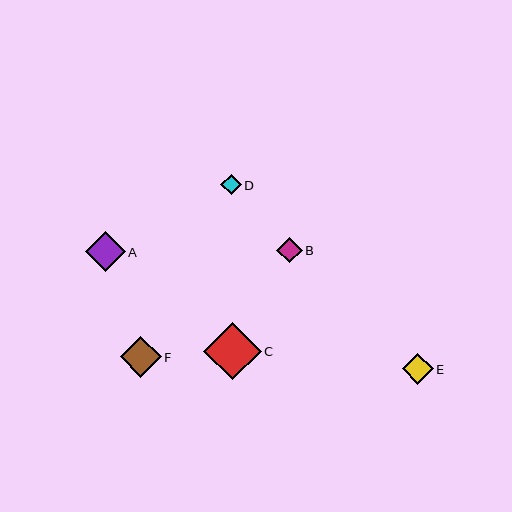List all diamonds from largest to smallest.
From largest to smallest: C, F, A, E, B, D.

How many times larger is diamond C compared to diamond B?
Diamond C is approximately 2.2 times the size of diamond B.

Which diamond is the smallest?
Diamond D is the smallest with a size of approximately 21 pixels.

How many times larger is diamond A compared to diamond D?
Diamond A is approximately 1.9 times the size of diamond D.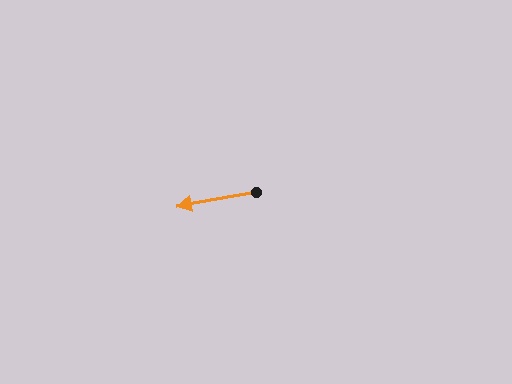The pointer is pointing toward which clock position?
Roughly 9 o'clock.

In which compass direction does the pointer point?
West.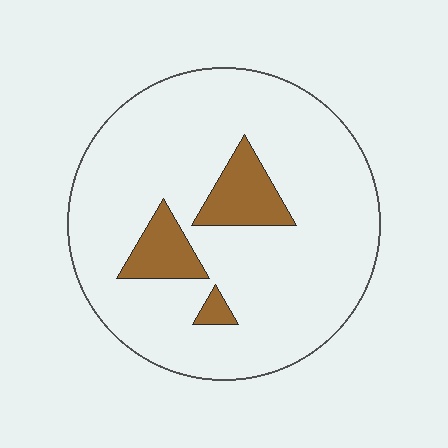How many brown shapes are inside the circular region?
3.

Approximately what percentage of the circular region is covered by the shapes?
Approximately 15%.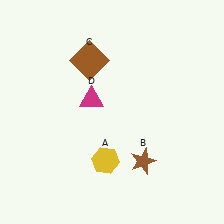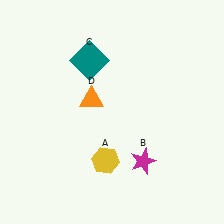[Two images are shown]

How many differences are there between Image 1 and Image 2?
There are 3 differences between the two images.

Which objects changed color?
B changed from brown to magenta. C changed from brown to teal. D changed from magenta to orange.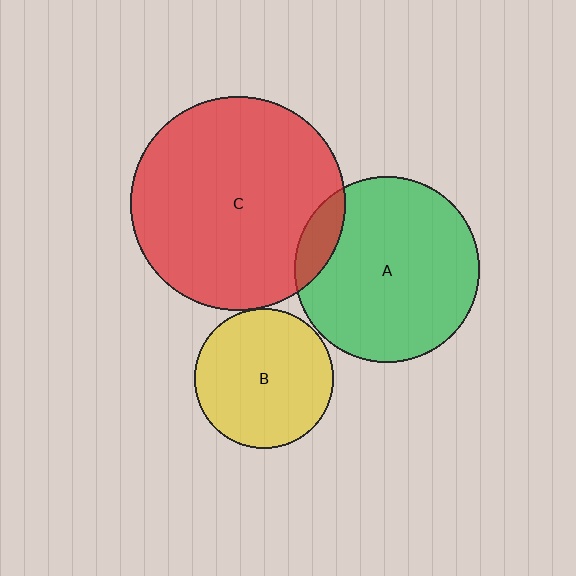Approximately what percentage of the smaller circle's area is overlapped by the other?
Approximately 5%.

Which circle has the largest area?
Circle C (red).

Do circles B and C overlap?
Yes.